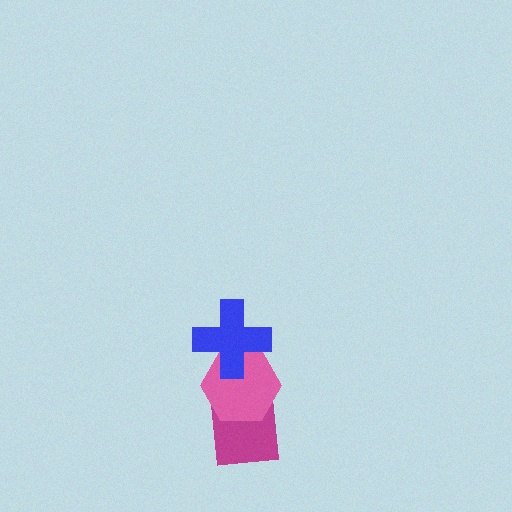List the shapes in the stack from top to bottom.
From top to bottom: the blue cross, the pink hexagon, the magenta square.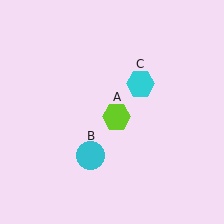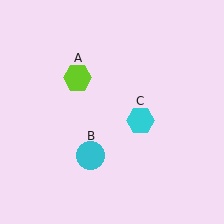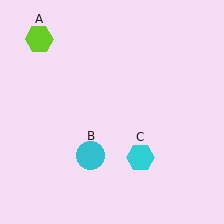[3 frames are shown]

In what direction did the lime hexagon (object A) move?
The lime hexagon (object A) moved up and to the left.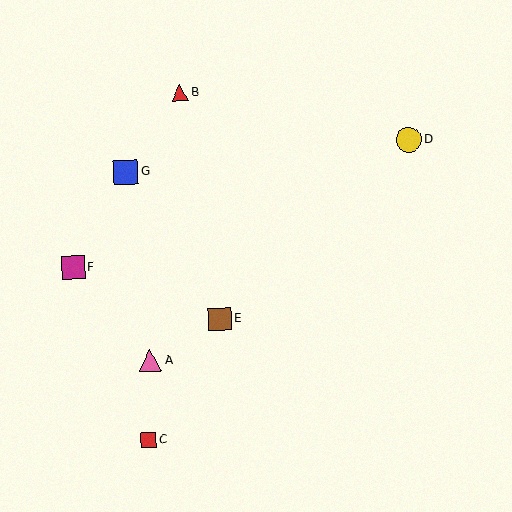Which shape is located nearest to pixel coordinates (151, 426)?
The red square (labeled C) at (148, 440) is nearest to that location.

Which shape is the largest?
The yellow circle (labeled D) is the largest.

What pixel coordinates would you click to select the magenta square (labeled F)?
Click at (73, 267) to select the magenta square F.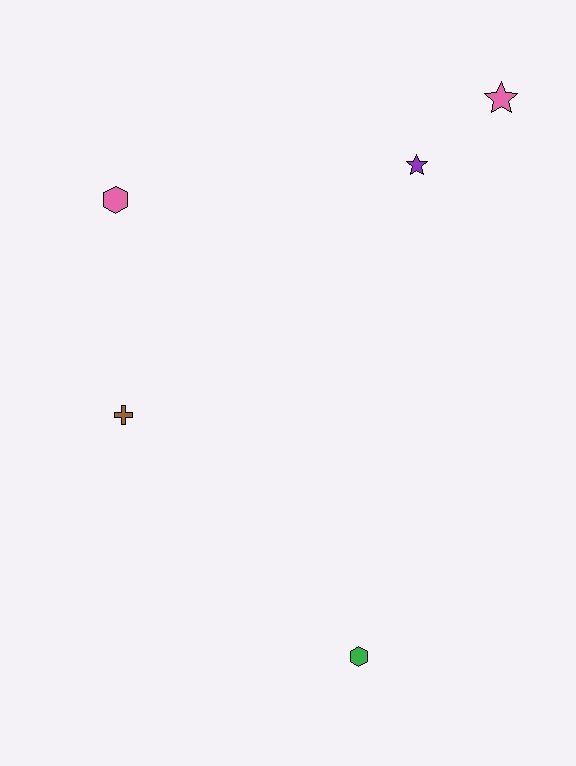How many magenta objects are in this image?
There are no magenta objects.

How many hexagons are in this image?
There are 2 hexagons.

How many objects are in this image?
There are 5 objects.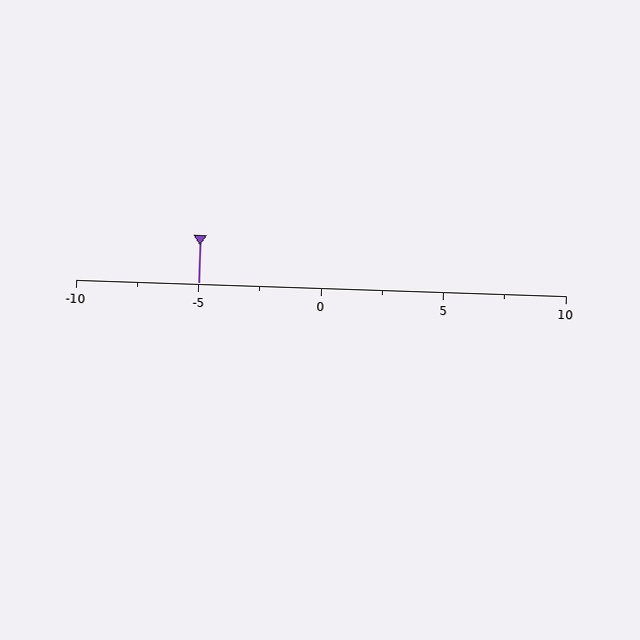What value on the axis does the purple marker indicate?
The marker indicates approximately -5.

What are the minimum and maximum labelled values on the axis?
The axis runs from -10 to 10.